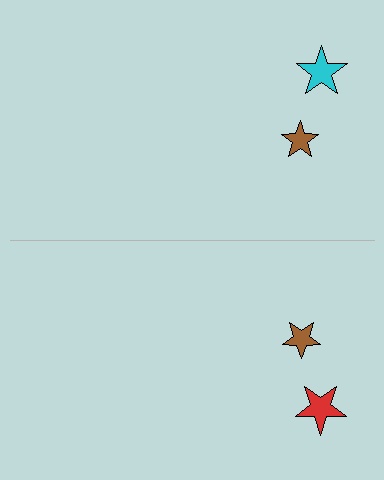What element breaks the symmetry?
The red star on the bottom side breaks the symmetry — its mirror counterpart is cyan.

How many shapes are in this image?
There are 4 shapes in this image.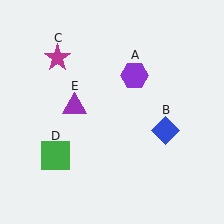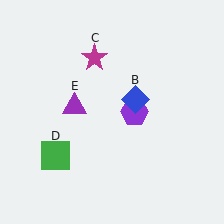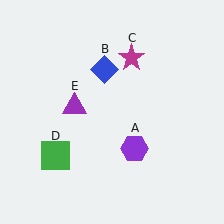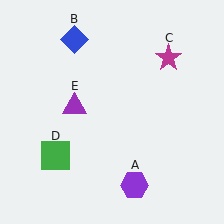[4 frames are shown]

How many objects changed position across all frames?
3 objects changed position: purple hexagon (object A), blue diamond (object B), magenta star (object C).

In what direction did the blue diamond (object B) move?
The blue diamond (object B) moved up and to the left.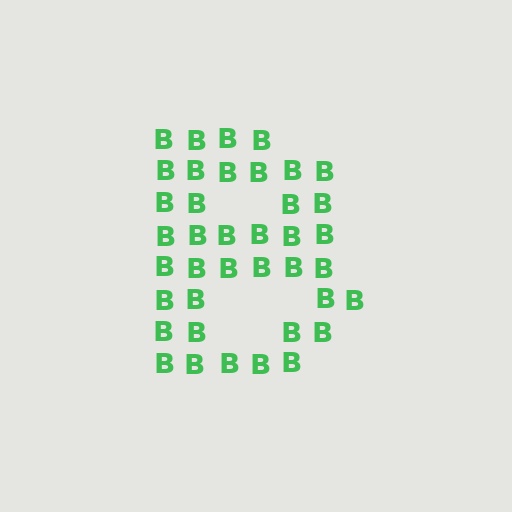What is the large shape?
The large shape is the letter B.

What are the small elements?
The small elements are letter B's.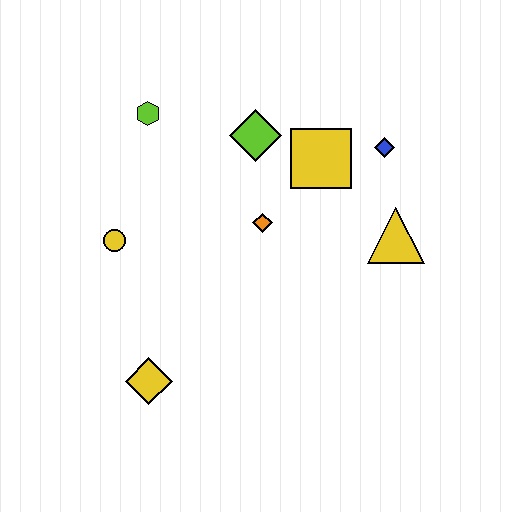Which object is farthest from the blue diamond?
The yellow diamond is farthest from the blue diamond.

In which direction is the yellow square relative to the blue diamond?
The yellow square is to the left of the blue diamond.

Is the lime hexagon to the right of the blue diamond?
No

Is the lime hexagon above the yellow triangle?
Yes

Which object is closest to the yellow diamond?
The yellow circle is closest to the yellow diamond.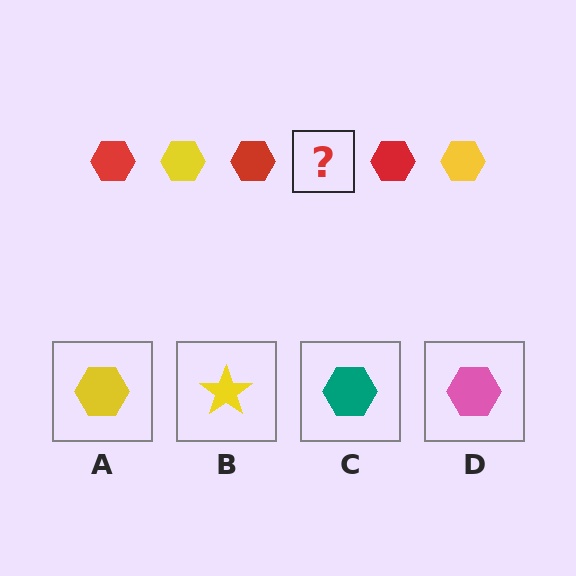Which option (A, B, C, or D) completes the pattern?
A.